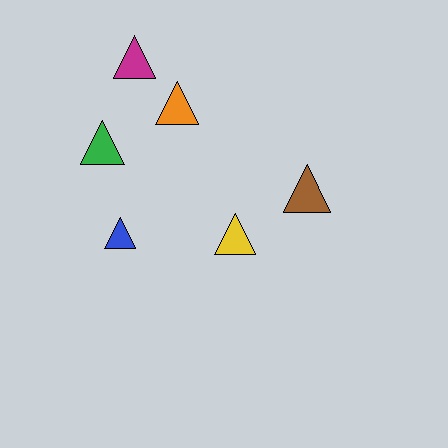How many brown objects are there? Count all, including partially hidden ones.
There is 1 brown object.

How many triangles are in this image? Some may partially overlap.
There are 6 triangles.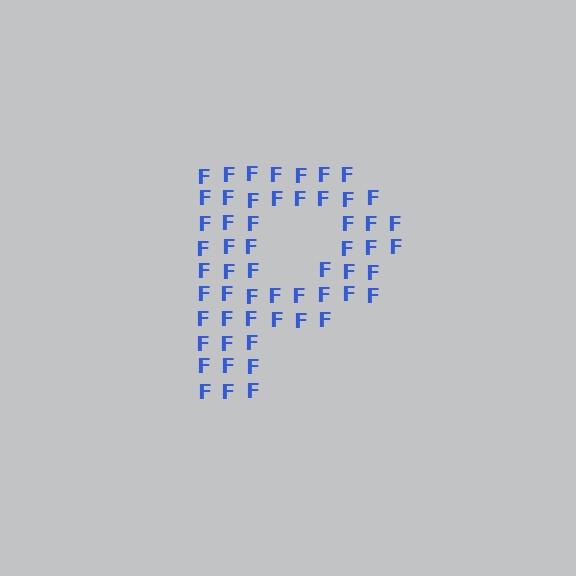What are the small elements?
The small elements are letter F's.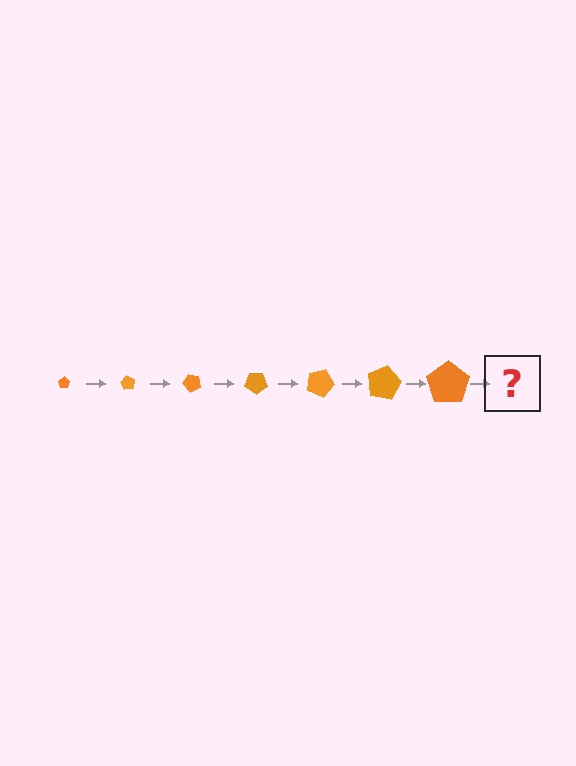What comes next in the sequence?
The next element should be a pentagon, larger than the previous one and rotated 420 degrees from the start.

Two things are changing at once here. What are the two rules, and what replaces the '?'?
The two rules are that the pentagon grows larger each step and it rotates 60 degrees each step. The '?' should be a pentagon, larger than the previous one and rotated 420 degrees from the start.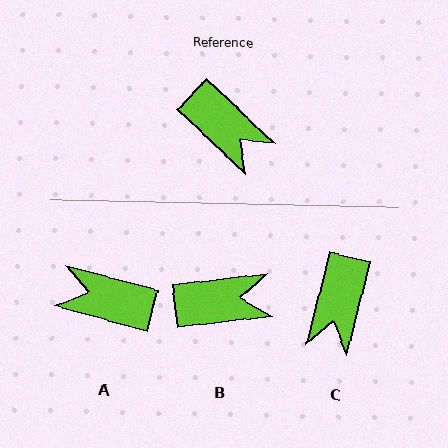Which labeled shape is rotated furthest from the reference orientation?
A, about 152 degrees away.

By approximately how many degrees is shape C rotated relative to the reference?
Approximately 61 degrees clockwise.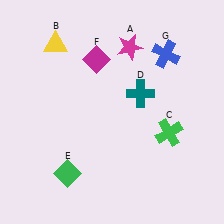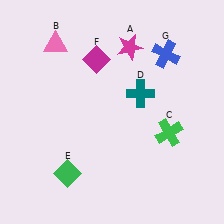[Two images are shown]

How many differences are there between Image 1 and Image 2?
There is 1 difference between the two images.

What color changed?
The triangle (B) changed from yellow in Image 1 to pink in Image 2.